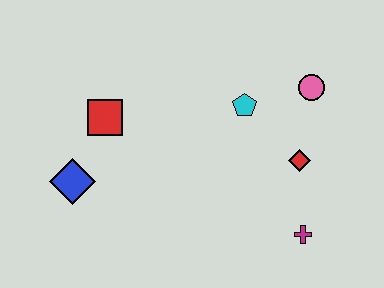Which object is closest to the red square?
The blue diamond is closest to the red square.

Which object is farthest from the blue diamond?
The pink circle is farthest from the blue diamond.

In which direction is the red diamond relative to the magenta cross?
The red diamond is above the magenta cross.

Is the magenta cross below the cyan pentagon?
Yes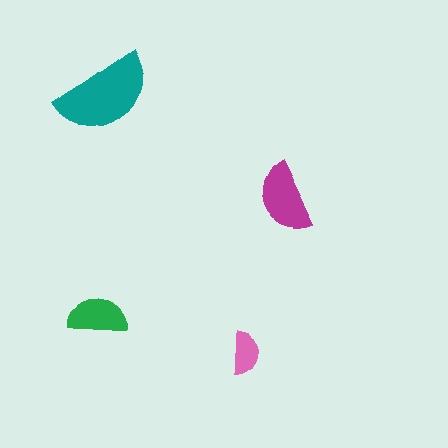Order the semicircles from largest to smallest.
the teal one, the magenta one, the green one, the pink one.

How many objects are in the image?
There are 4 objects in the image.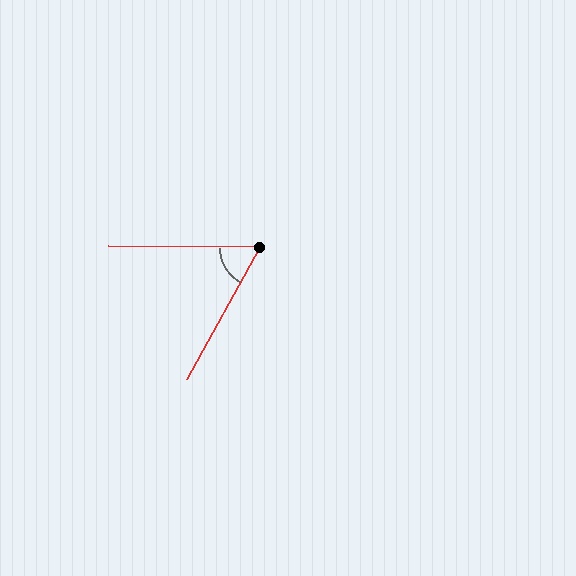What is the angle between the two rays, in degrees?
Approximately 62 degrees.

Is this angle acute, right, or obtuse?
It is acute.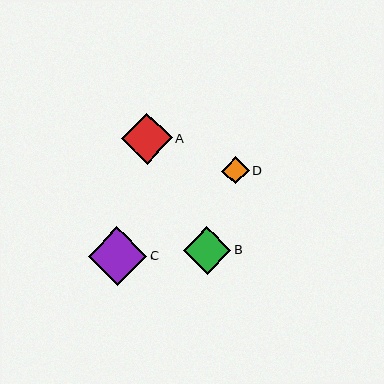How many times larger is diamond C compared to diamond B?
Diamond C is approximately 1.2 times the size of diamond B.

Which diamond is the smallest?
Diamond D is the smallest with a size of approximately 27 pixels.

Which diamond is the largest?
Diamond C is the largest with a size of approximately 58 pixels.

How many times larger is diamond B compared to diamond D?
Diamond B is approximately 1.8 times the size of diamond D.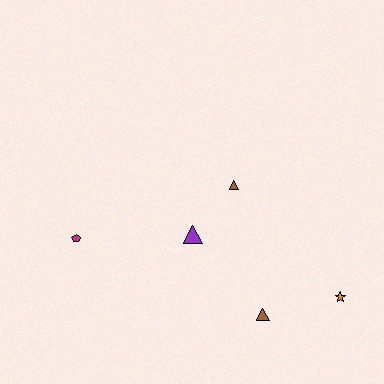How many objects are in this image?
There are 5 objects.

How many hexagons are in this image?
There are no hexagons.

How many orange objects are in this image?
There is 1 orange object.